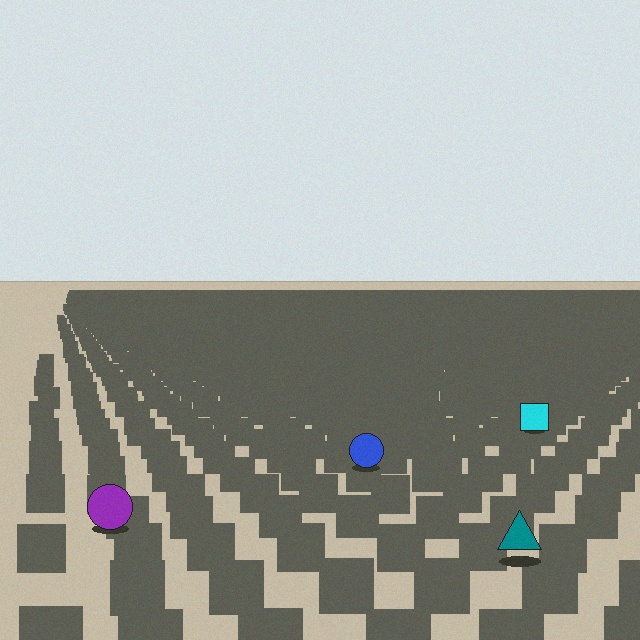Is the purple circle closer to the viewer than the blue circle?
Yes. The purple circle is closer — you can tell from the texture gradient: the ground texture is coarser near it.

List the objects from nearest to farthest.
From nearest to farthest: the teal triangle, the purple circle, the blue circle, the cyan square.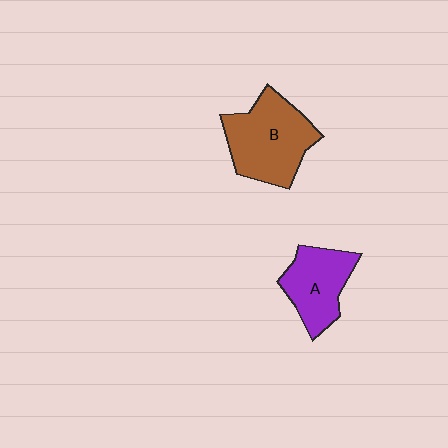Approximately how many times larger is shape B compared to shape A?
Approximately 1.4 times.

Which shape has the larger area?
Shape B (brown).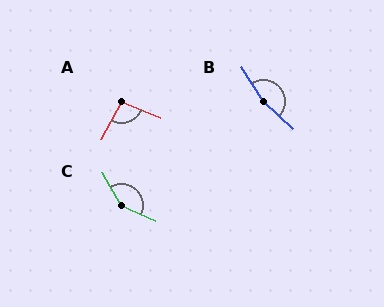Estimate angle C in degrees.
Approximately 143 degrees.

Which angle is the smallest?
A, at approximately 96 degrees.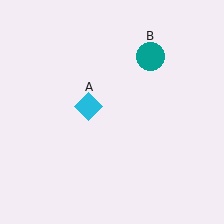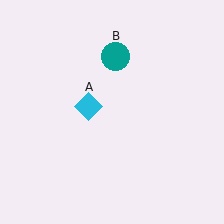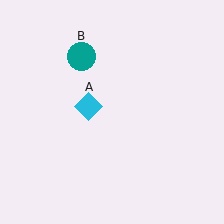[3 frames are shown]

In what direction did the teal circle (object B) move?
The teal circle (object B) moved left.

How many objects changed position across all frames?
1 object changed position: teal circle (object B).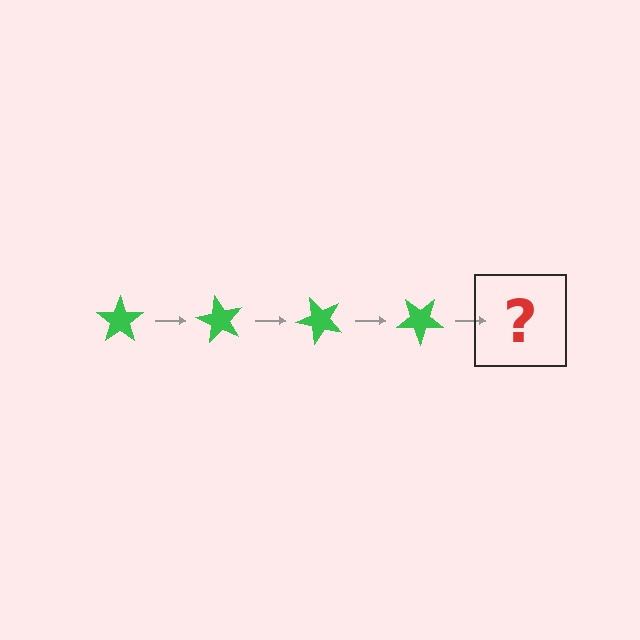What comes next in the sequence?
The next element should be a green star rotated 240 degrees.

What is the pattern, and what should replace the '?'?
The pattern is that the star rotates 60 degrees each step. The '?' should be a green star rotated 240 degrees.